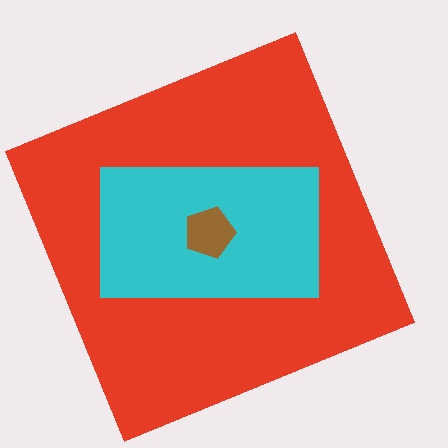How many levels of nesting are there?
3.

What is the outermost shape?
The red square.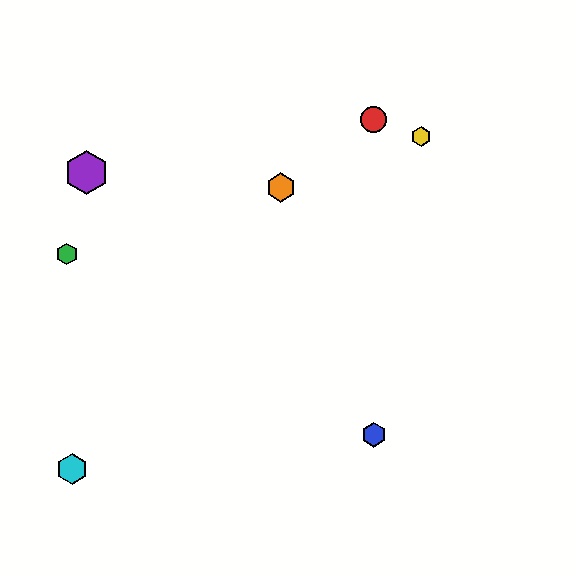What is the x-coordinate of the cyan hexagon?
The cyan hexagon is at x≈72.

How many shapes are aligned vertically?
2 shapes (the red circle, the blue hexagon) are aligned vertically.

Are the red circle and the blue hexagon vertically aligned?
Yes, both are at x≈374.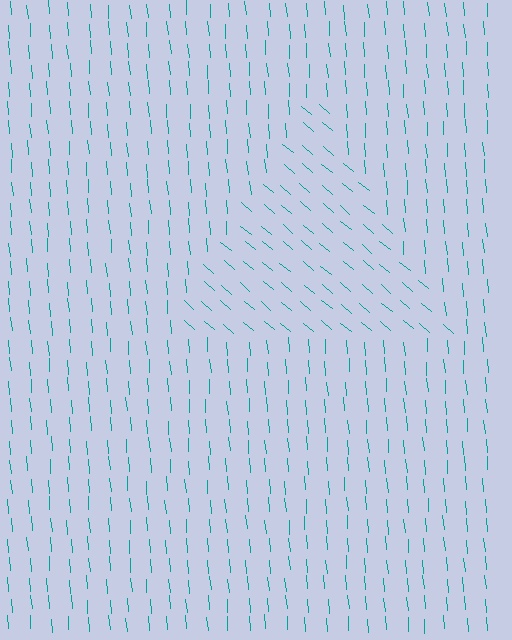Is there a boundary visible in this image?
Yes, there is a texture boundary formed by a change in line orientation.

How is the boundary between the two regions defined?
The boundary is defined purely by a change in line orientation (approximately 45 degrees difference). All lines are the same color and thickness.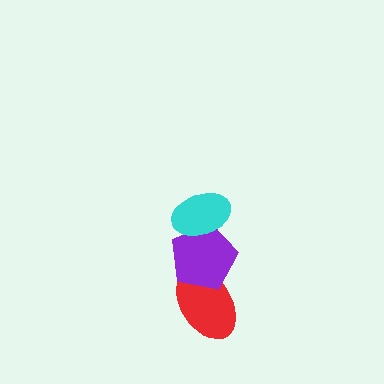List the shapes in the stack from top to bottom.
From top to bottom: the cyan ellipse, the purple pentagon, the red ellipse.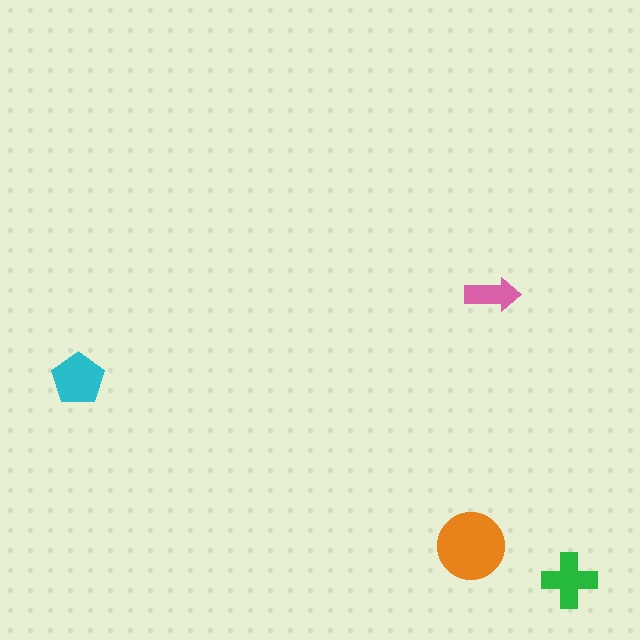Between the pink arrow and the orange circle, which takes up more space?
The orange circle.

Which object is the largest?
The orange circle.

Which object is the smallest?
The pink arrow.